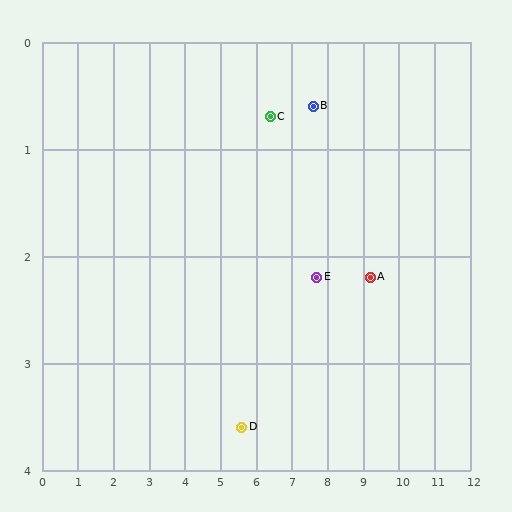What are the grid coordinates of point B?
Point B is at approximately (7.6, 0.6).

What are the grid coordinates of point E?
Point E is at approximately (7.7, 2.2).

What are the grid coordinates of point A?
Point A is at approximately (9.2, 2.2).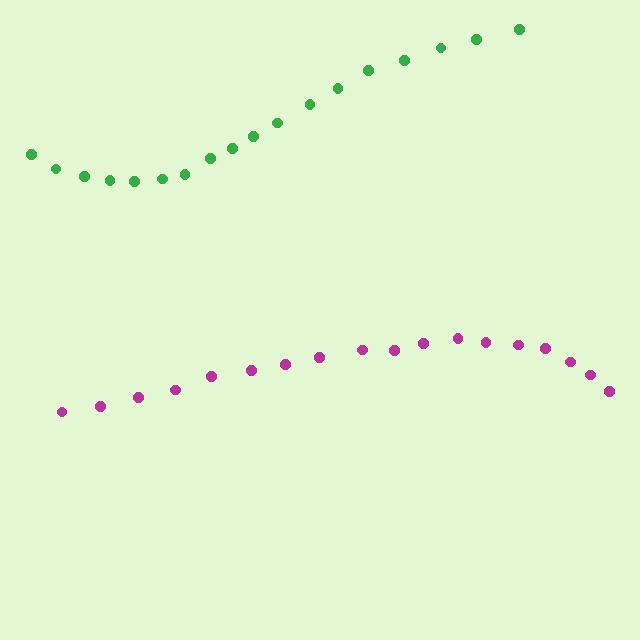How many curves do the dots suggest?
There are 2 distinct paths.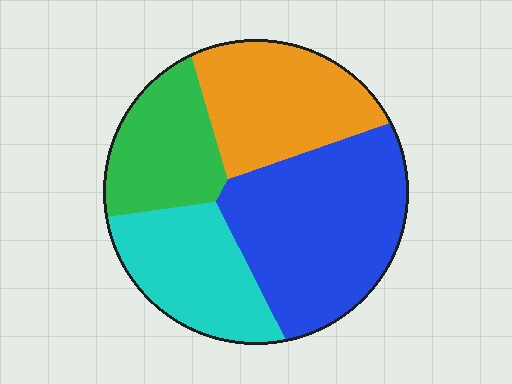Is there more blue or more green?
Blue.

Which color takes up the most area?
Blue, at roughly 35%.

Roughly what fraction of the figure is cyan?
Cyan takes up about one fifth (1/5) of the figure.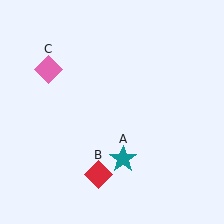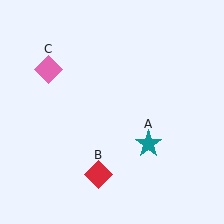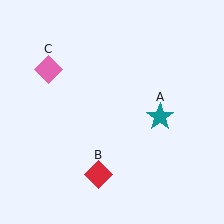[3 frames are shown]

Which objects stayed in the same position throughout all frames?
Red diamond (object B) and pink diamond (object C) remained stationary.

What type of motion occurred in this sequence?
The teal star (object A) rotated counterclockwise around the center of the scene.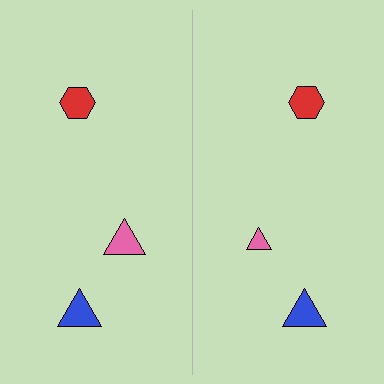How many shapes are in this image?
There are 6 shapes in this image.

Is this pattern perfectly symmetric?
No, the pattern is not perfectly symmetric. The pink triangle on the right side has a different size than its mirror counterpart.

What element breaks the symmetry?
The pink triangle on the right side has a different size than its mirror counterpart.